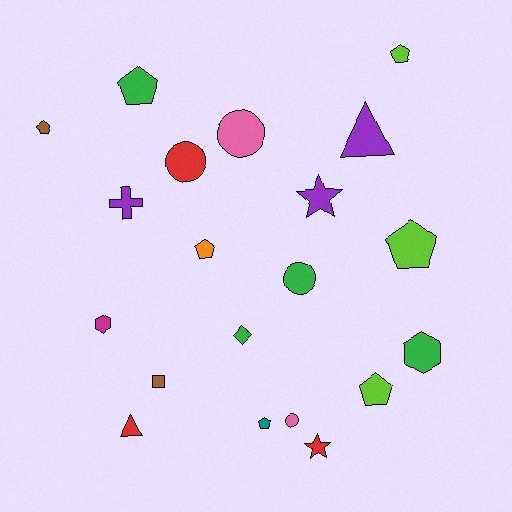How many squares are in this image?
There is 1 square.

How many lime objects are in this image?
There are 3 lime objects.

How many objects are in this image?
There are 20 objects.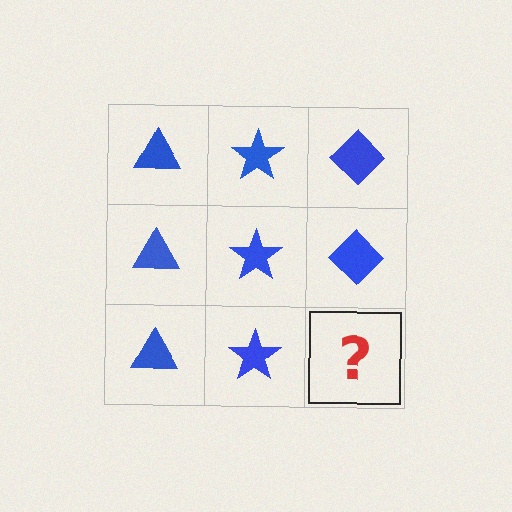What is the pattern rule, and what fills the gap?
The rule is that each column has a consistent shape. The gap should be filled with a blue diamond.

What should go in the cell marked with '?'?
The missing cell should contain a blue diamond.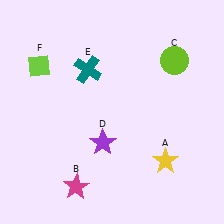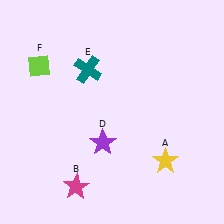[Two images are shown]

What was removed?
The lime circle (C) was removed in Image 2.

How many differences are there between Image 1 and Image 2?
There is 1 difference between the two images.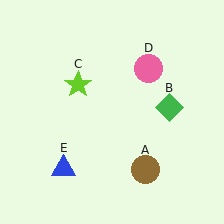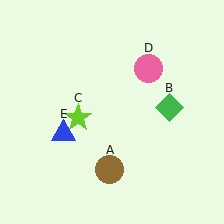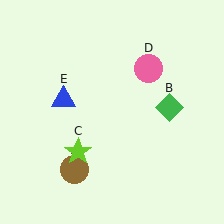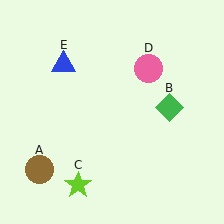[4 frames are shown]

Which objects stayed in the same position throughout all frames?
Green diamond (object B) and pink circle (object D) remained stationary.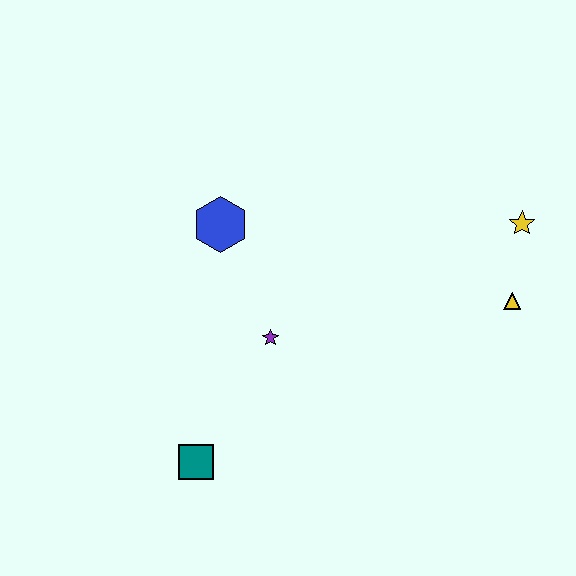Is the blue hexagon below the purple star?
No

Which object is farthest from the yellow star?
The teal square is farthest from the yellow star.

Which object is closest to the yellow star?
The yellow triangle is closest to the yellow star.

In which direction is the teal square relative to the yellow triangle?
The teal square is to the left of the yellow triangle.